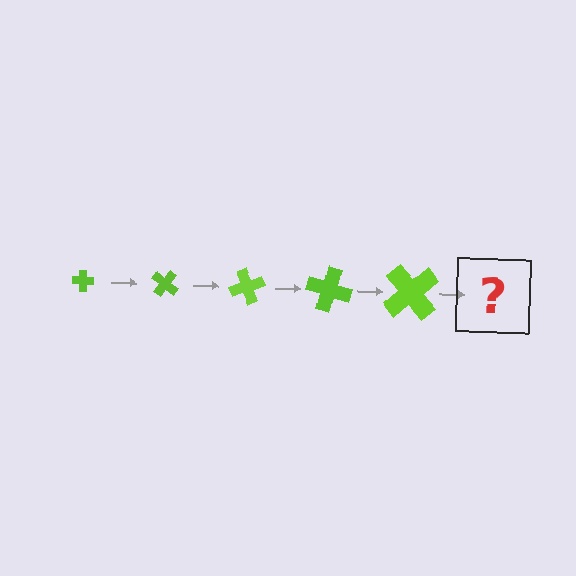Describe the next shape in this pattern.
It should be a cross, larger than the previous one and rotated 175 degrees from the start.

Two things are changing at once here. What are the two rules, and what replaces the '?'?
The two rules are that the cross grows larger each step and it rotates 35 degrees each step. The '?' should be a cross, larger than the previous one and rotated 175 degrees from the start.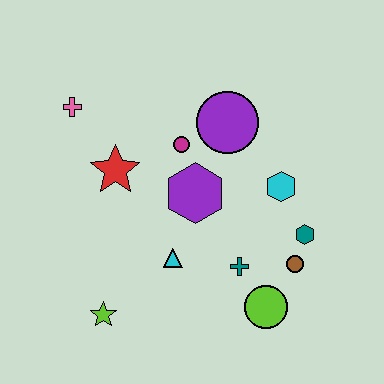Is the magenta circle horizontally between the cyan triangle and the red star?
No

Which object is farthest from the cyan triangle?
The pink cross is farthest from the cyan triangle.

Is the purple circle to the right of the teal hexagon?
No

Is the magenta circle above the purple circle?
No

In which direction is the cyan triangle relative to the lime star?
The cyan triangle is to the right of the lime star.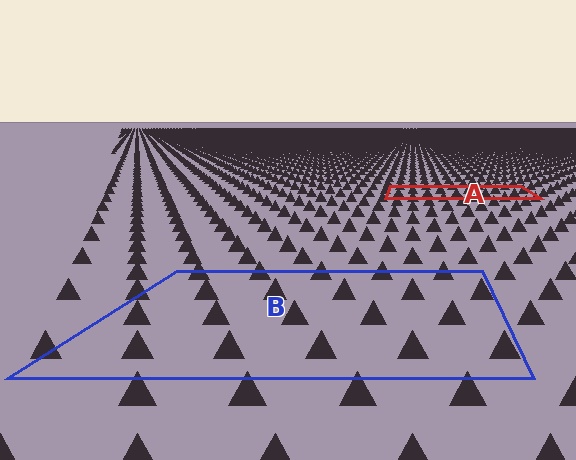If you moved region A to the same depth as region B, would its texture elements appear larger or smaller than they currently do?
They would appear larger. At a closer depth, the same texture elements are projected at a bigger on-screen size.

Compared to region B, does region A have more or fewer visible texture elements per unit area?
Region A has more texture elements per unit area — they are packed more densely because it is farther away.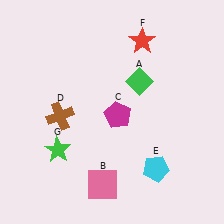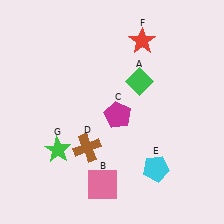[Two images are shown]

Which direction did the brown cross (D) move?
The brown cross (D) moved down.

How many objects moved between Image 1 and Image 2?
1 object moved between the two images.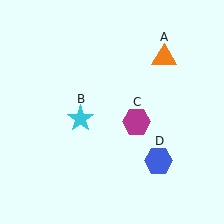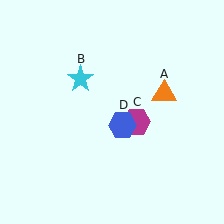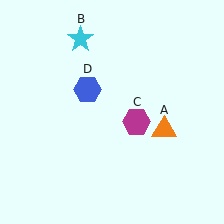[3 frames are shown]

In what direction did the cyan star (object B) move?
The cyan star (object B) moved up.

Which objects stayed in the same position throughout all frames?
Magenta hexagon (object C) remained stationary.